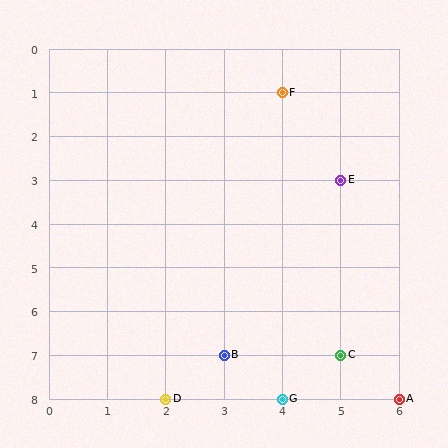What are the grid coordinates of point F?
Point F is at grid coordinates (4, 1).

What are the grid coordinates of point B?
Point B is at grid coordinates (3, 7).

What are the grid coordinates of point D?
Point D is at grid coordinates (2, 8).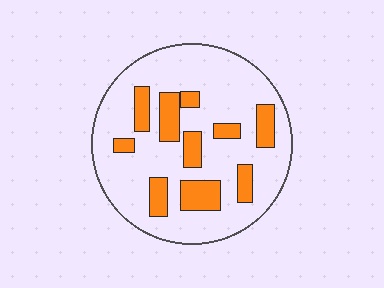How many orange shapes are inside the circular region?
10.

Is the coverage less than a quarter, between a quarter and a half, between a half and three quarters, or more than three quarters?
Less than a quarter.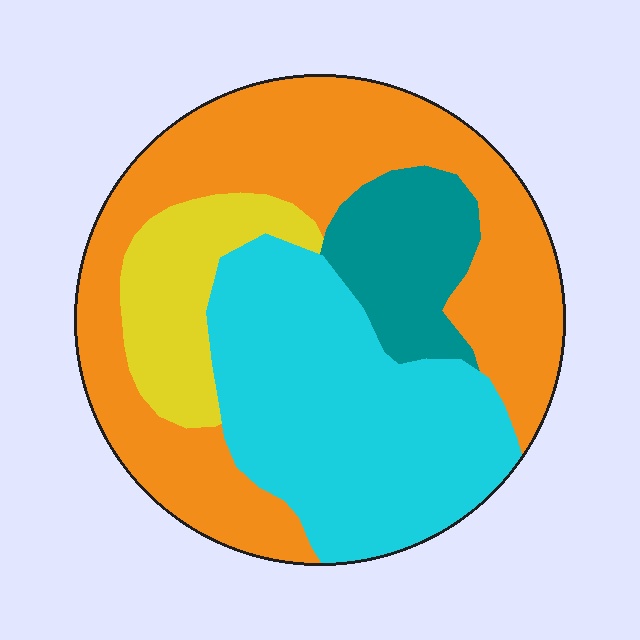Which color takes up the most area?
Orange, at roughly 45%.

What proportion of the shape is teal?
Teal covers roughly 10% of the shape.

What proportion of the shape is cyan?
Cyan takes up about one third (1/3) of the shape.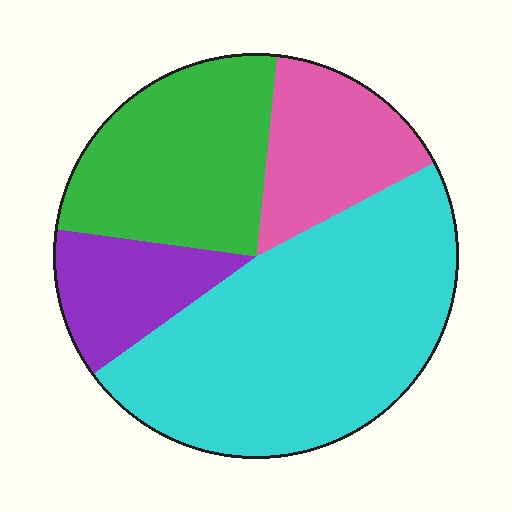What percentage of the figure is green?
Green covers 25% of the figure.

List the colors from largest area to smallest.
From largest to smallest: cyan, green, pink, purple.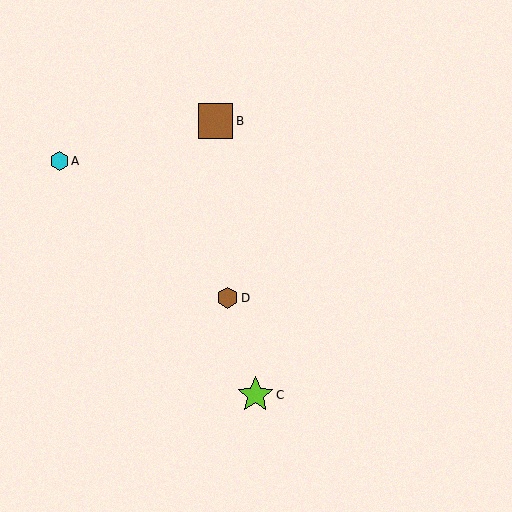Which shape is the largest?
The lime star (labeled C) is the largest.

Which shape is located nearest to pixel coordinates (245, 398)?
The lime star (labeled C) at (255, 395) is nearest to that location.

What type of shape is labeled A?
Shape A is a cyan hexagon.